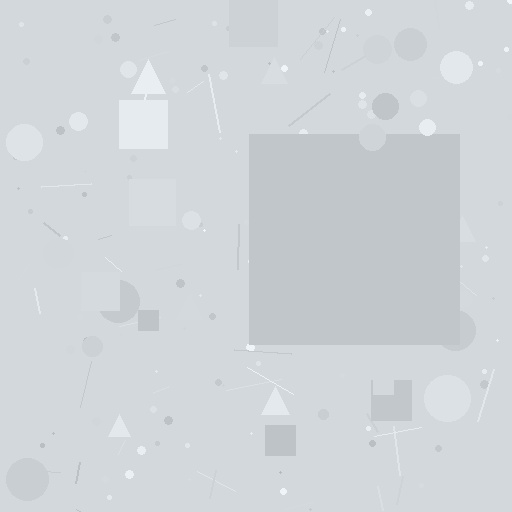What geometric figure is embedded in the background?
A square is embedded in the background.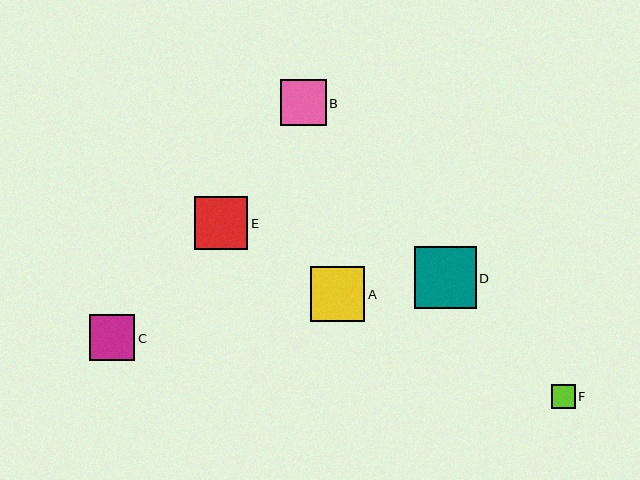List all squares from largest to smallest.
From largest to smallest: D, A, E, B, C, F.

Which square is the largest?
Square D is the largest with a size of approximately 62 pixels.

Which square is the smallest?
Square F is the smallest with a size of approximately 24 pixels.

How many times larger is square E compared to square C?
Square E is approximately 1.2 times the size of square C.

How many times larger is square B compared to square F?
Square B is approximately 1.9 times the size of square F.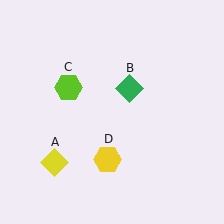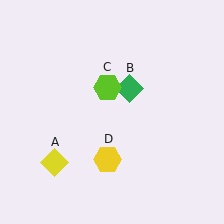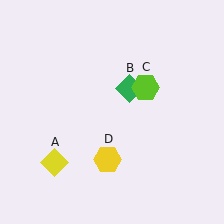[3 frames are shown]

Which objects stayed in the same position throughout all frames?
Yellow diamond (object A) and green diamond (object B) and yellow hexagon (object D) remained stationary.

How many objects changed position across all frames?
1 object changed position: lime hexagon (object C).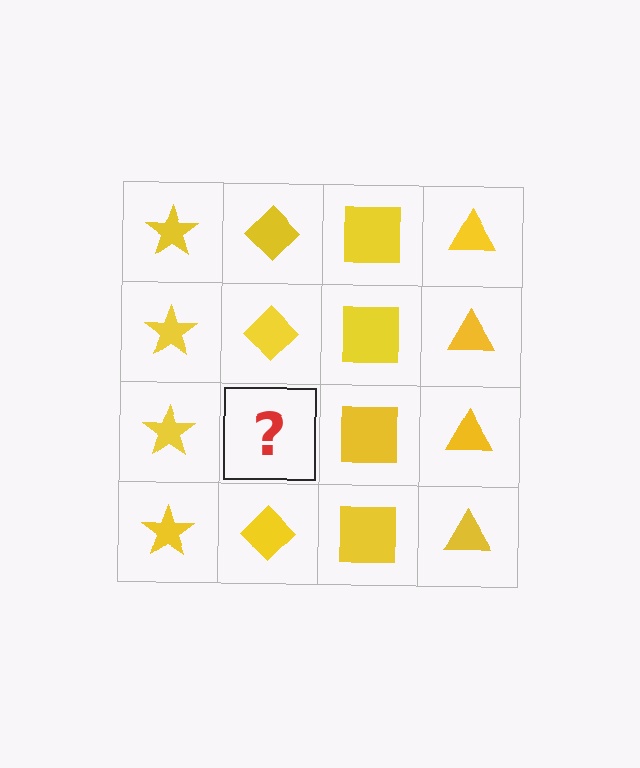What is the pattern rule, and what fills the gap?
The rule is that each column has a consistent shape. The gap should be filled with a yellow diamond.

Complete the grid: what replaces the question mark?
The question mark should be replaced with a yellow diamond.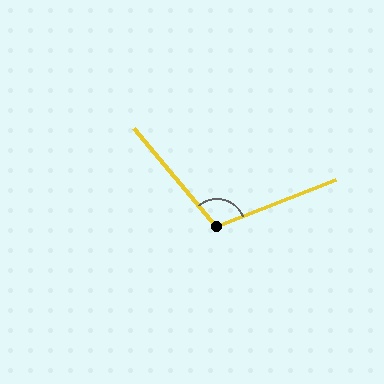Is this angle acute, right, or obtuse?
It is obtuse.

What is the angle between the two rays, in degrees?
Approximately 109 degrees.